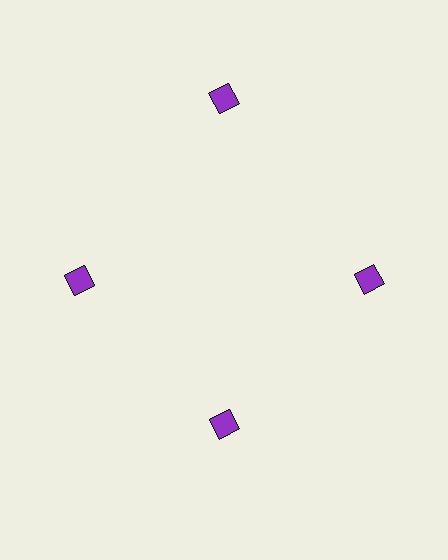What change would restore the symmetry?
The symmetry would be restored by moving it inward, back onto the ring so that all 4 squares sit at equal angles and equal distance from the center.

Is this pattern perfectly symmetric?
No. The 4 purple squares are arranged in a ring, but one element near the 12 o'clock position is pushed outward from the center, breaking the 4-fold rotational symmetry.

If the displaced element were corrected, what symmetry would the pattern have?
It would have 4-fold rotational symmetry — the pattern would map onto itself every 90 degrees.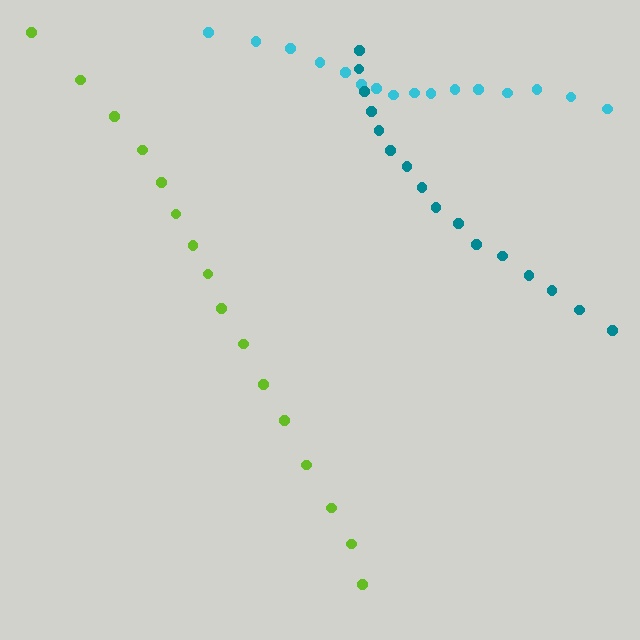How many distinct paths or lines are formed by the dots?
There are 3 distinct paths.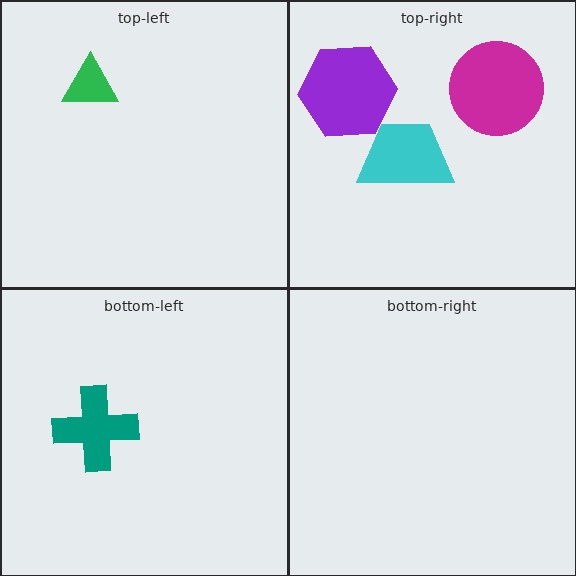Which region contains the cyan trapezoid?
The top-right region.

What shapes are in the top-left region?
The green triangle.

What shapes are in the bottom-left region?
The teal cross.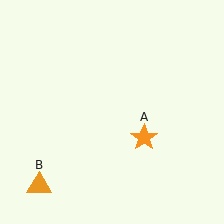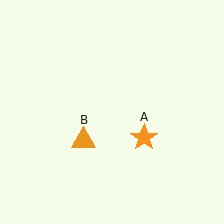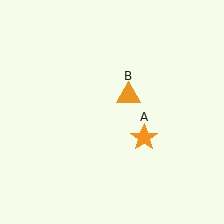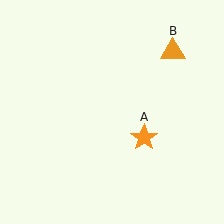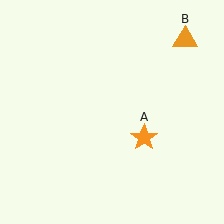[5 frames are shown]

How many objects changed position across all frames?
1 object changed position: orange triangle (object B).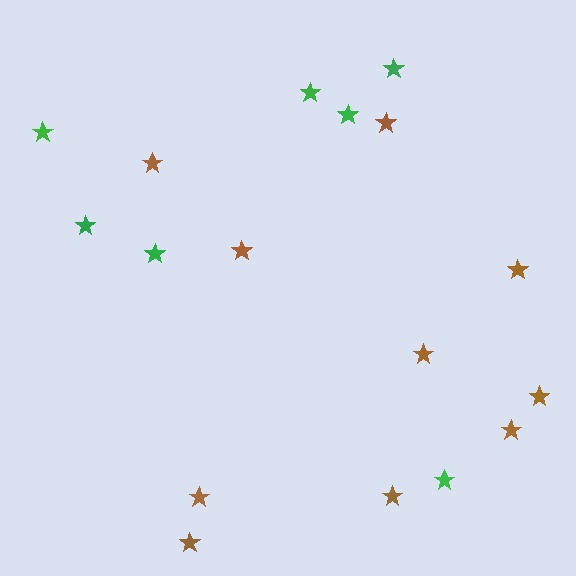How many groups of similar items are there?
There are 2 groups: one group of brown stars (10) and one group of green stars (7).